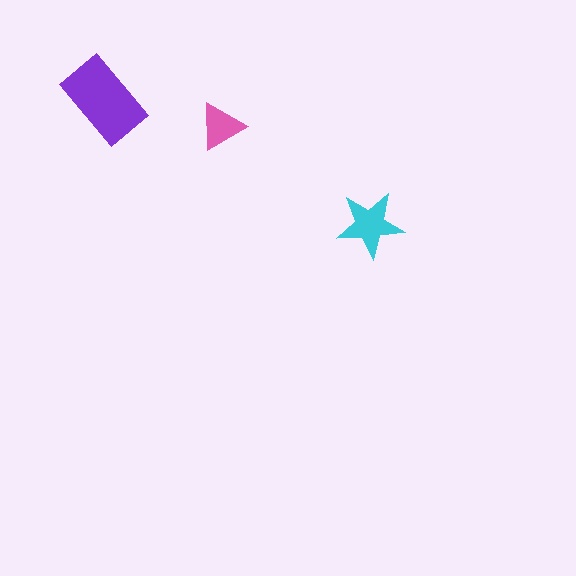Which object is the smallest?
The pink triangle.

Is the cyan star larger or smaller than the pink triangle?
Larger.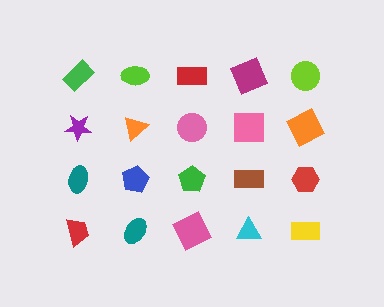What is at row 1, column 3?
A red rectangle.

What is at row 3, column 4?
A brown rectangle.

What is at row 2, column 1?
A purple star.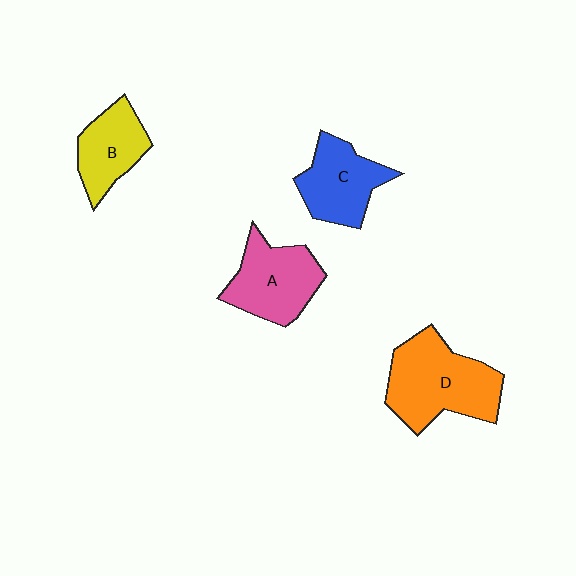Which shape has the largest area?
Shape D (orange).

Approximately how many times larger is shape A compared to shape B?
Approximately 1.3 times.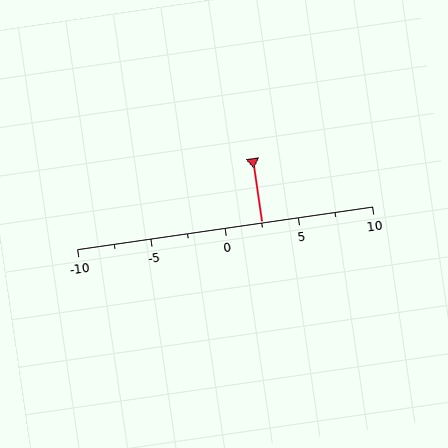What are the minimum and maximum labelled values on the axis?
The axis runs from -10 to 10.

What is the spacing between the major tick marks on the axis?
The major ticks are spaced 5 apart.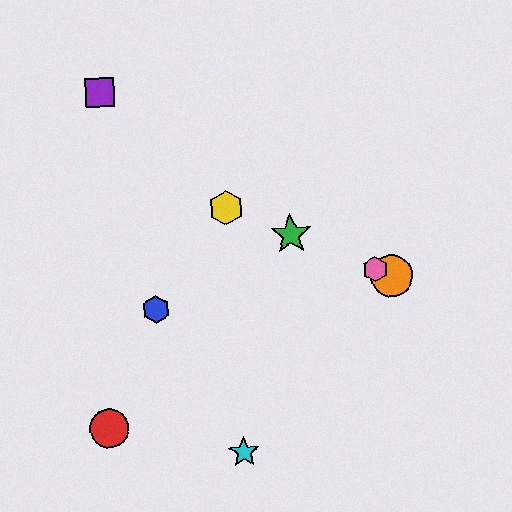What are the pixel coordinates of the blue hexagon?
The blue hexagon is at (156, 310).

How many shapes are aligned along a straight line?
4 shapes (the green star, the yellow hexagon, the orange circle, the pink hexagon) are aligned along a straight line.